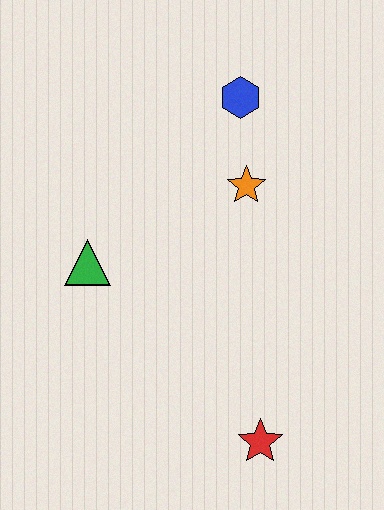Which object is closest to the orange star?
The blue hexagon is closest to the orange star.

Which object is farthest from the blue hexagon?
The red star is farthest from the blue hexagon.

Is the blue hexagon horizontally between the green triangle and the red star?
Yes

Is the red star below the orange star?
Yes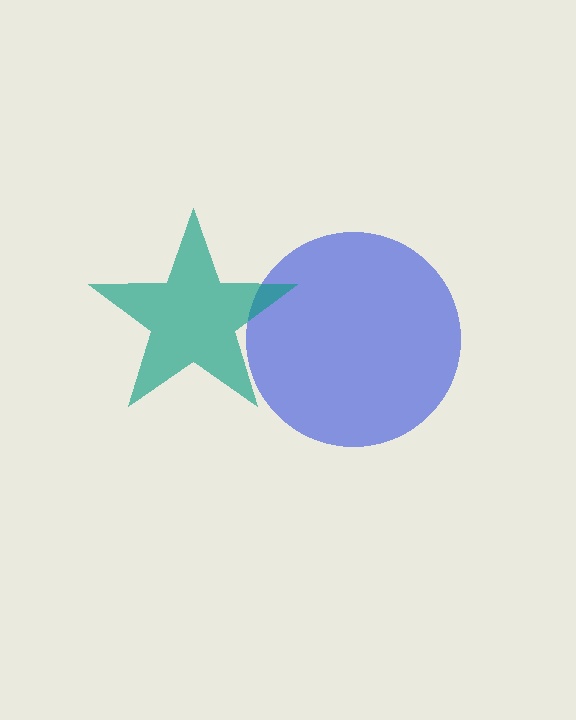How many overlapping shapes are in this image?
There are 2 overlapping shapes in the image.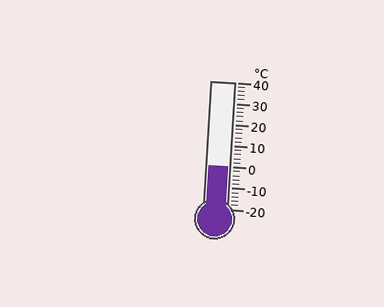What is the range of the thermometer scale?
The thermometer scale ranges from -20°C to 40°C.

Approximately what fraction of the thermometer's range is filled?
The thermometer is filled to approximately 35% of its range.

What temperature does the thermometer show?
The thermometer shows approximately 0°C.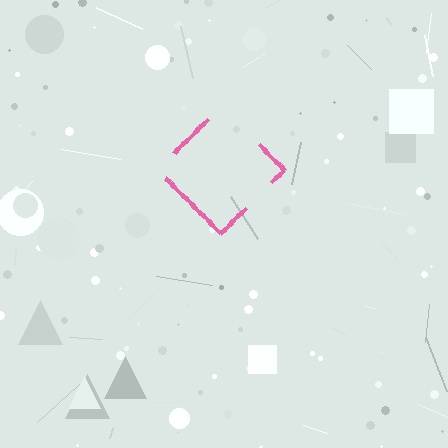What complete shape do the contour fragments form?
The contour fragments form a diamond.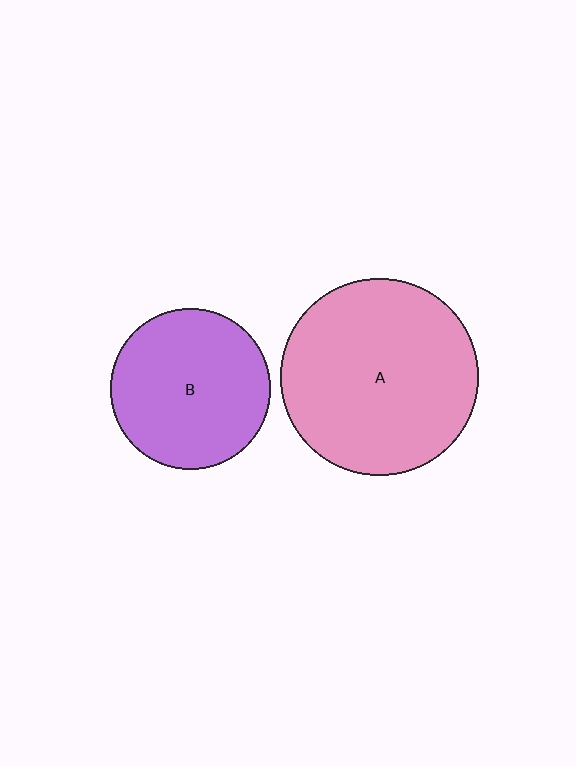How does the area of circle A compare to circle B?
Approximately 1.5 times.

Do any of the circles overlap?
No, none of the circles overlap.